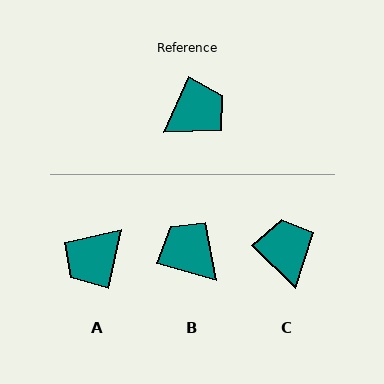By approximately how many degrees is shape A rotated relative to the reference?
Approximately 168 degrees clockwise.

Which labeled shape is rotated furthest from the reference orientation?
A, about 168 degrees away.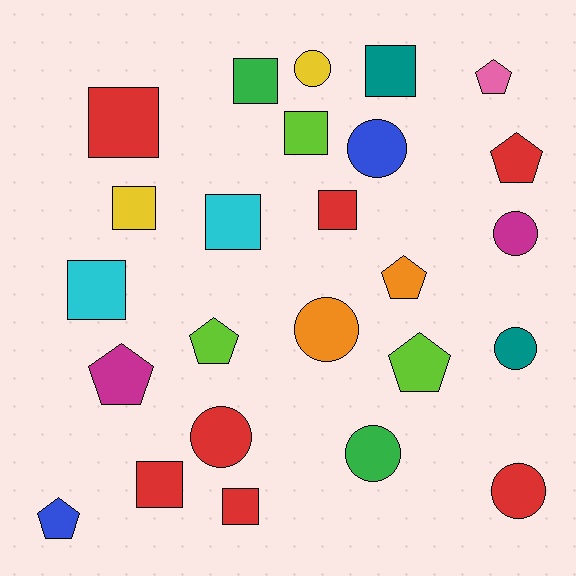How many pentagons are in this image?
There are 7 pentagons.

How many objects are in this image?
There are 25 objects.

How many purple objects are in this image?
There are no purple objects.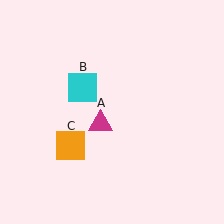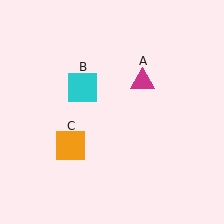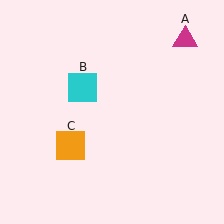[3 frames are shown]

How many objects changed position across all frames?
1 object changed position: magenta triangle (object A).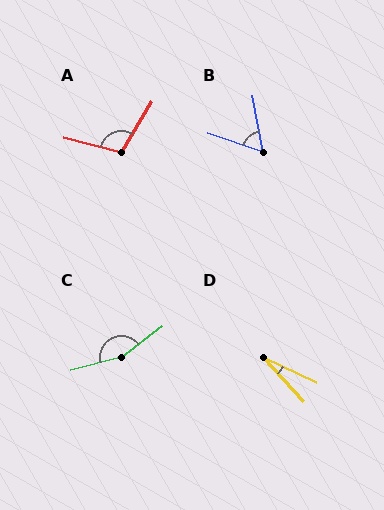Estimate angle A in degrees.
Approximately 106 degrees.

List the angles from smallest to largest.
D (23°), B (61°), A (106°), C (156°).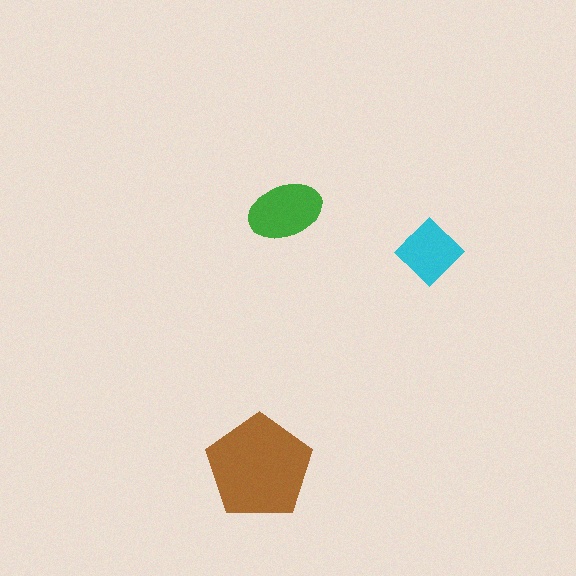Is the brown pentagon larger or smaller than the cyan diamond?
Larger.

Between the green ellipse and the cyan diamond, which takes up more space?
The green ellipse.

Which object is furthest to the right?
The cyan diamond is rightmost.